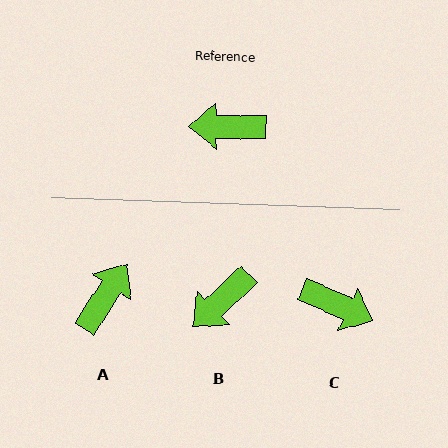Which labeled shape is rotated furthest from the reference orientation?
C, about 156 degrees away.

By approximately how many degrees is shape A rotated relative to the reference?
Approximately 123 degrees clockwise.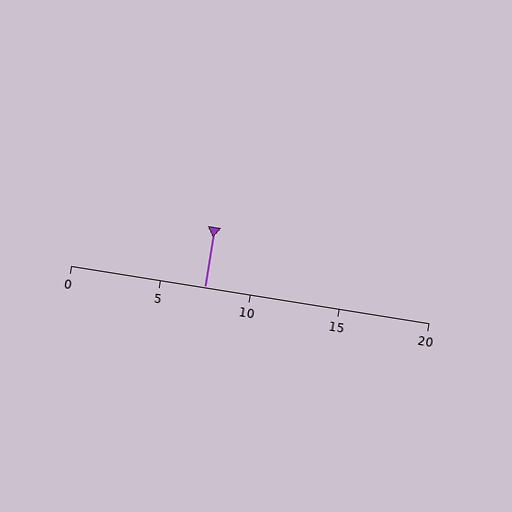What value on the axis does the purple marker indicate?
The marker indicates approximately 7.5.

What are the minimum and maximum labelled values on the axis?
The axis runs from 0 to 20.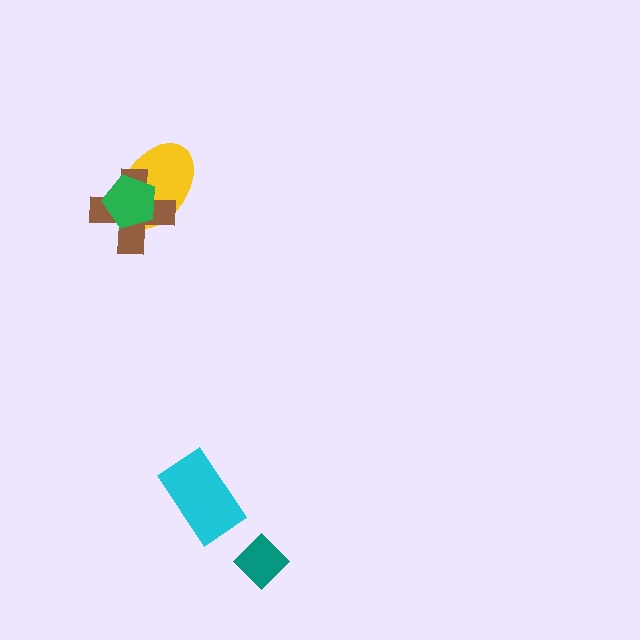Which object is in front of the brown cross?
The green pentagon is in front of the brown cross.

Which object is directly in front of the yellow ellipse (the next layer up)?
The brown cross is directly in front of the yellow ellipse.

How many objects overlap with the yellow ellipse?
2 objects overlap with the yellow ellipse.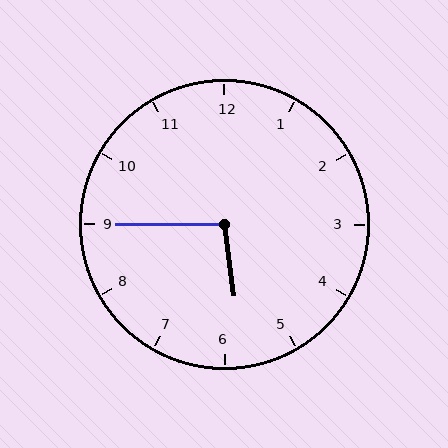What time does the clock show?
5:45.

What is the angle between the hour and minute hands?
Approximately 98 degrees.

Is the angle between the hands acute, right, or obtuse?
It is obtuse.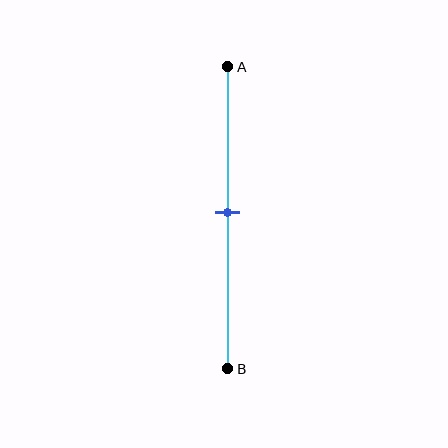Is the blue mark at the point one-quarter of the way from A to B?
No, the mark is at about 50% from A, not at the 25% one-quarter point.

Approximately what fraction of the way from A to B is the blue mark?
The blue mark is approximately 50% of the way from A to B.